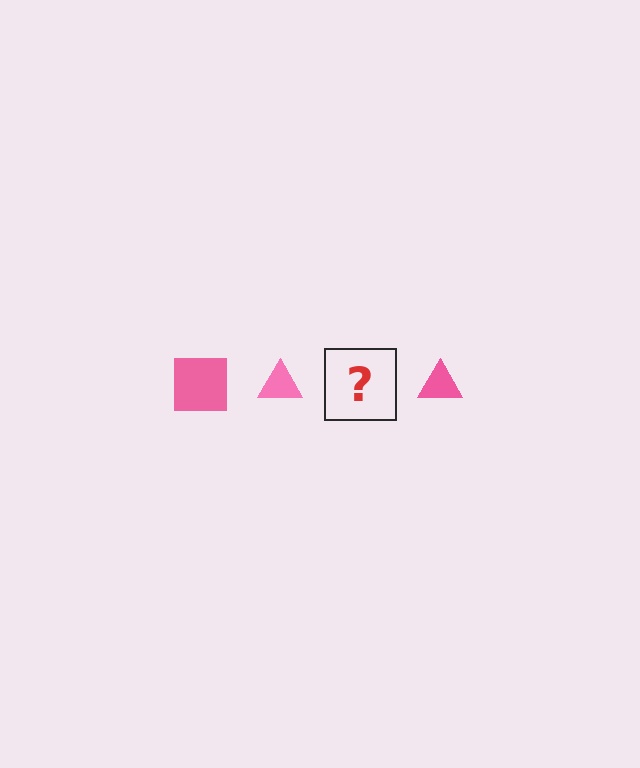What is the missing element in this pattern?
The missing element is a pink square.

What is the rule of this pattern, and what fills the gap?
The rule is that the pattern cycles through square, triangle shapes in pink. The gap should be filled with a pink square.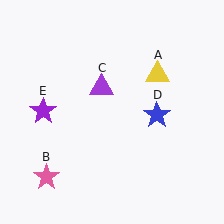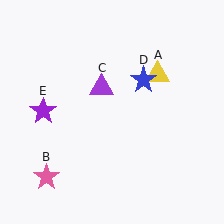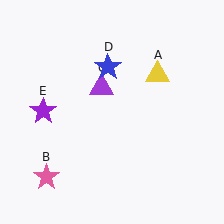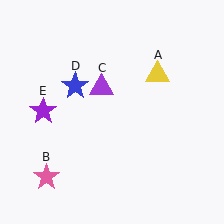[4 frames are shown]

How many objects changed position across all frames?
1 object changed position: blue star (object D).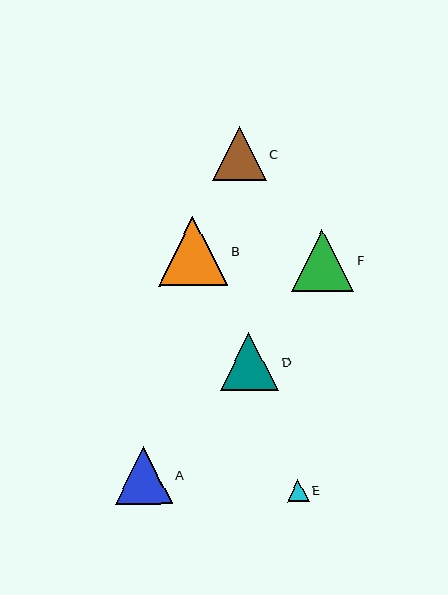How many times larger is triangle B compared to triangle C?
Triangle B is approximately 1.3 times the size of triangle C.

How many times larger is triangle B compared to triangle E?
Triangle B is approximately 3.2 times the size of triangle E.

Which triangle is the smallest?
Triangle E is the smallest with a size of approximately 22 pixels.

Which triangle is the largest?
Triangle B is the largest with a size of approximately 69 pixels.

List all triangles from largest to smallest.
From largest to smallest: B, F, D, A, C, E.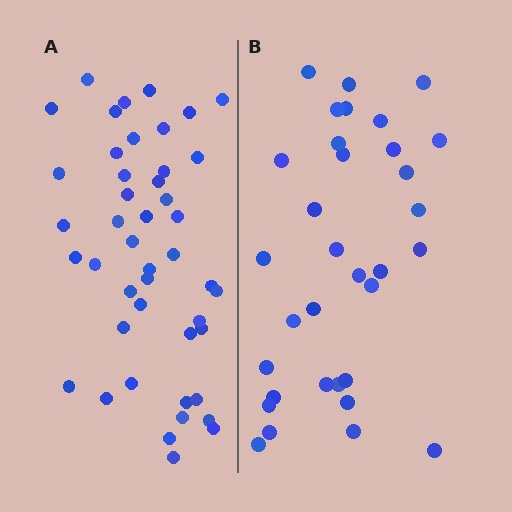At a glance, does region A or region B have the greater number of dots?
Region A (the left region) has more dots.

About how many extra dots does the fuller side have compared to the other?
Region A has roughly 12 or so more dots than region B.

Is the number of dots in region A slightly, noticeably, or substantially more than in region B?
Region A has noticeably more, but not dramatically so. The ratio is roughly 1.4 to 1.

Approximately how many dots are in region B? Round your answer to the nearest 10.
About 30 dots. (The exact count is 33, which rounds to 30.)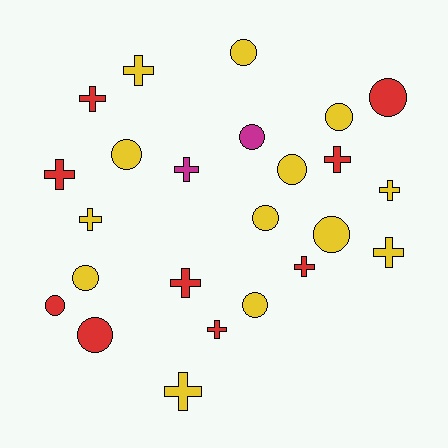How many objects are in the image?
There are 24 objects.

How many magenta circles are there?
There is 1 magenta circle.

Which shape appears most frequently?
Cross, with 12 objects.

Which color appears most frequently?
Yellow, with 13 objects.